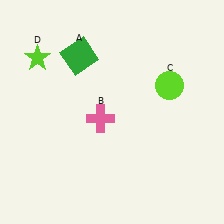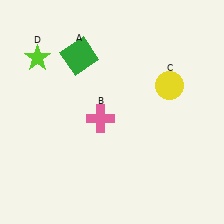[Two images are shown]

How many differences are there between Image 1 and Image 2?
There is 1 difference between the two images.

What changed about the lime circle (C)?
In Image 1, C is lime. In Image 2, it changed to yellow.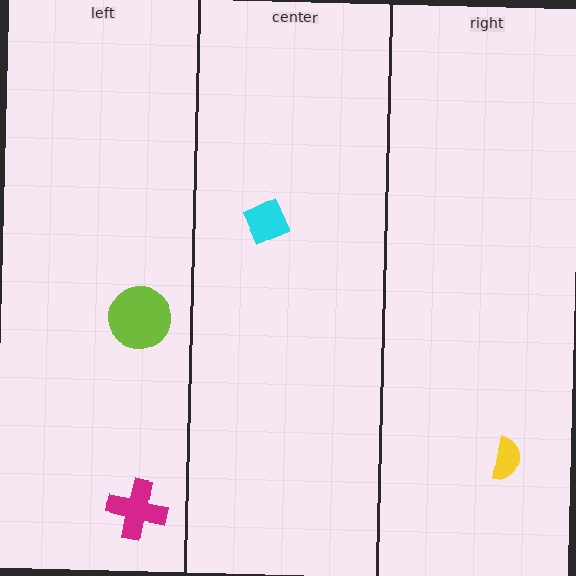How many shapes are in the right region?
1.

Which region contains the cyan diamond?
The center region.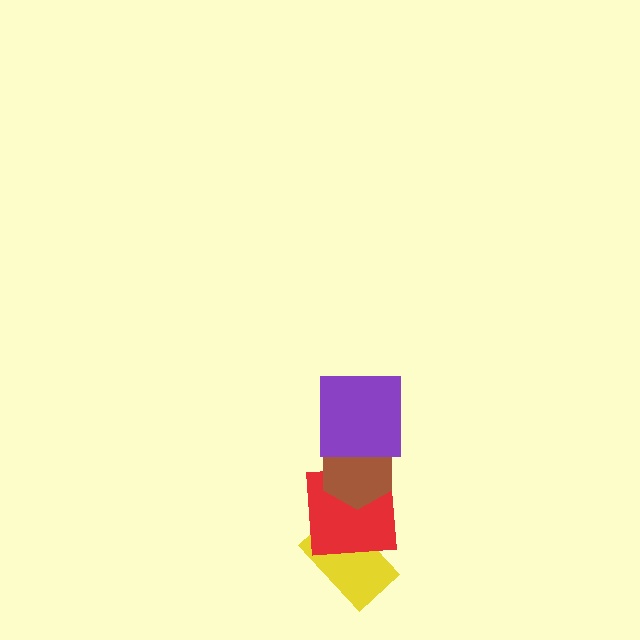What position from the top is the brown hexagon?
The brown hexagon is 2nd from the top.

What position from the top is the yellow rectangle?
The yellow rectangle is 4th from the top.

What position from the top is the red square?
The red square is 3rd from the top.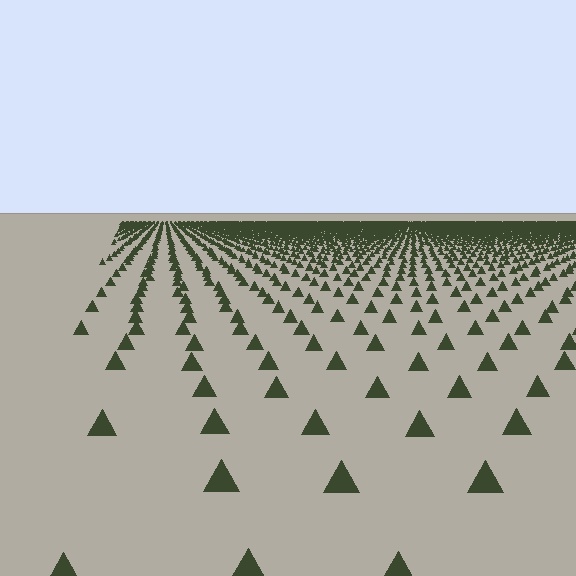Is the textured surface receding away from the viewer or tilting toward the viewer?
The surface is receding away from the viewer. Texture elements get smaller and denser toward the top.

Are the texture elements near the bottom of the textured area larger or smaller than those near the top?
Larger. Near the bottom, elements are closer to the viewer and appear at a bigger on-screen size.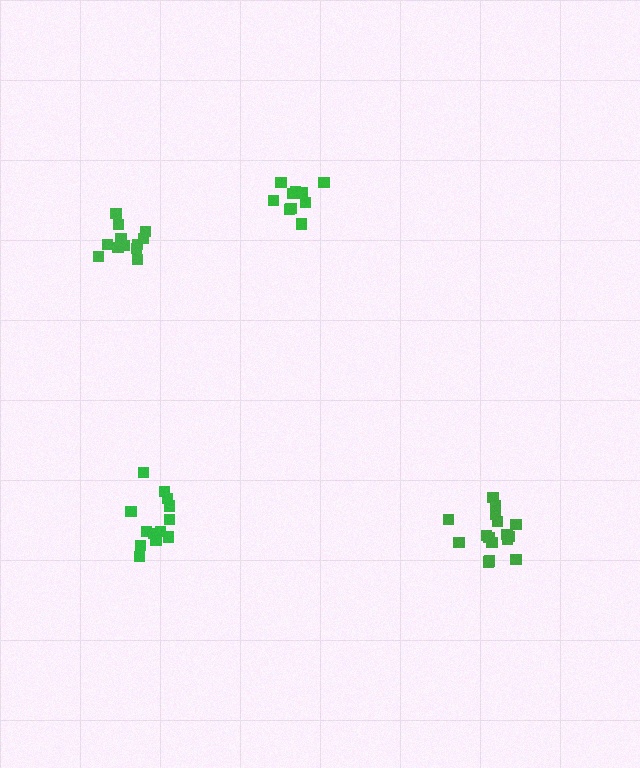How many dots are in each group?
Group 1: 12 dots, Group 2: 16 dots, Group 3: 13 dots, Group 4: 11 dots (52 total).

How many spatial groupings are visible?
There are 4 spatial groupings.